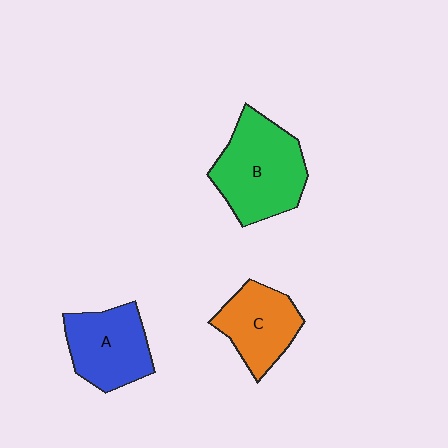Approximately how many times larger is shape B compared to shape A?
Approximately 1.3 times.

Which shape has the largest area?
Shape B (green).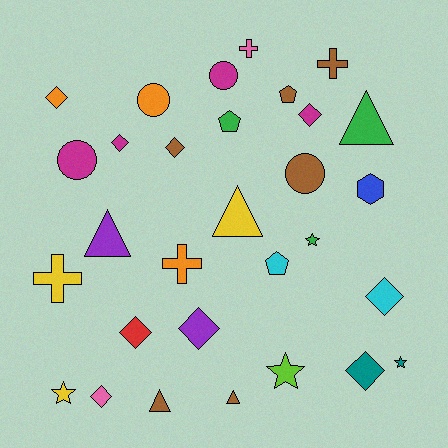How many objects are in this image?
There are 30 objects.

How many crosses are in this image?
There are 4 crosses.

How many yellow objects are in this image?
There are 3 yellow objects.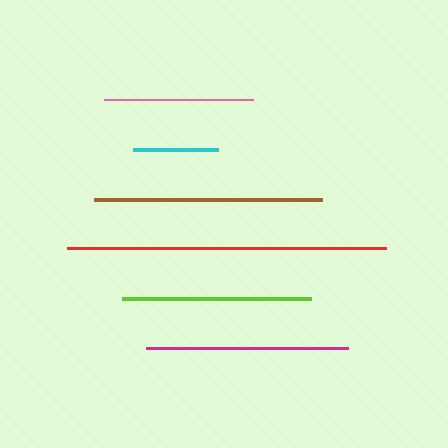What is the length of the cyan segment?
The cyan segment is approximately 86 pixels long.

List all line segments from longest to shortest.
From longest to shortest: red, brown, magenta, lime, pink, cyan.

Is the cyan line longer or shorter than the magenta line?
The magenta line is longer than the cyan line.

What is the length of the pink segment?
The pink segment is approximately 149 pixels long.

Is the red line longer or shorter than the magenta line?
The red line is longer than the magenta line.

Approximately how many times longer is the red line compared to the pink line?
The red line is approximately 2.1 times the length of the pink line.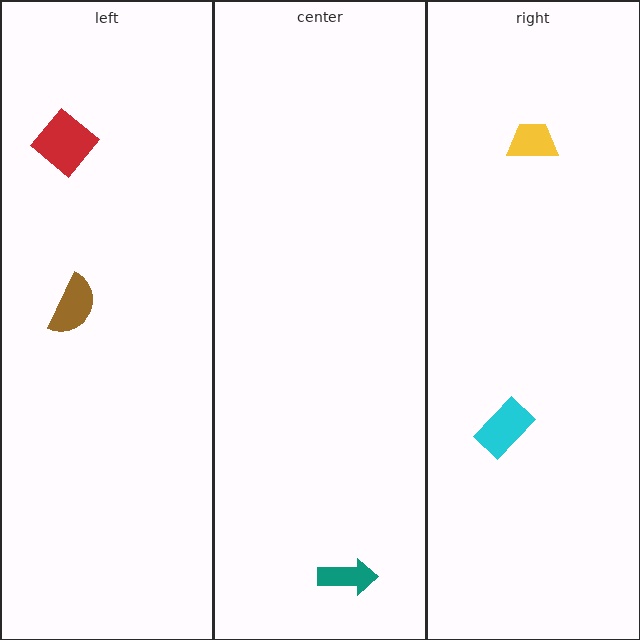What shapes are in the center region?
The teal arrow.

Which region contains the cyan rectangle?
The right region.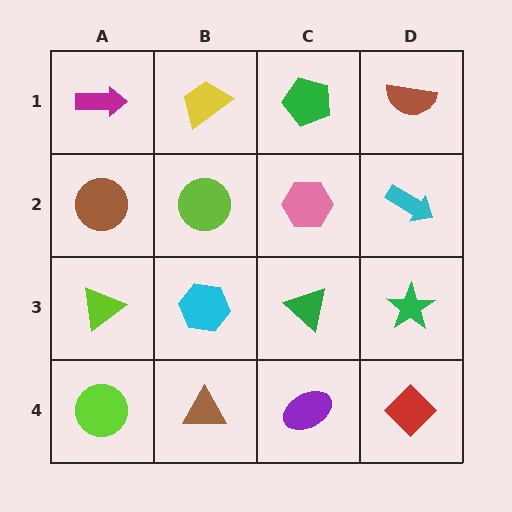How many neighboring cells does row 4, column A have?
2.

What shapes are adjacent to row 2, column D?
A brown semicircle (row 1, column D), a green star (row 3, column D), a pink hexagon (row 2, column C).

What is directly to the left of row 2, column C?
A lime circle.